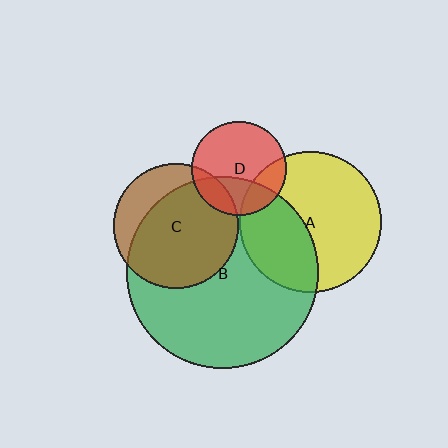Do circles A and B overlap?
Yes.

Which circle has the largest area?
Circle B (green).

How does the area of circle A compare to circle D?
Approximately 2.2 times.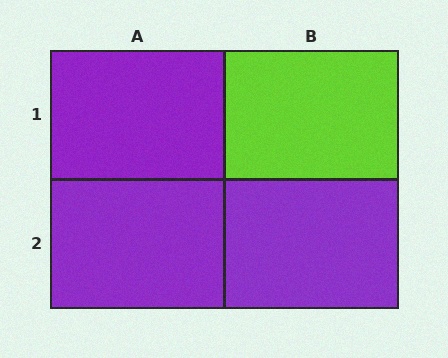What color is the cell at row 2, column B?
Purple.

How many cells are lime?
1 cell is lime.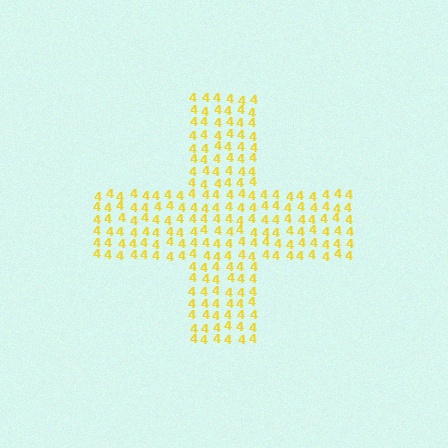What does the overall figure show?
The overall figure shows a cross.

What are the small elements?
The small elements are digit 4's.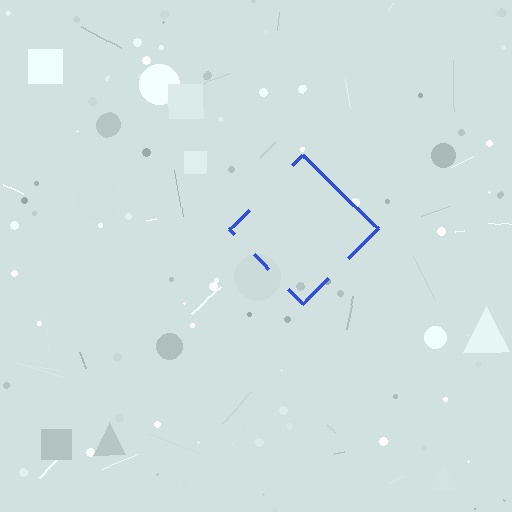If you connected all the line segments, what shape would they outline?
They would outline a diamond.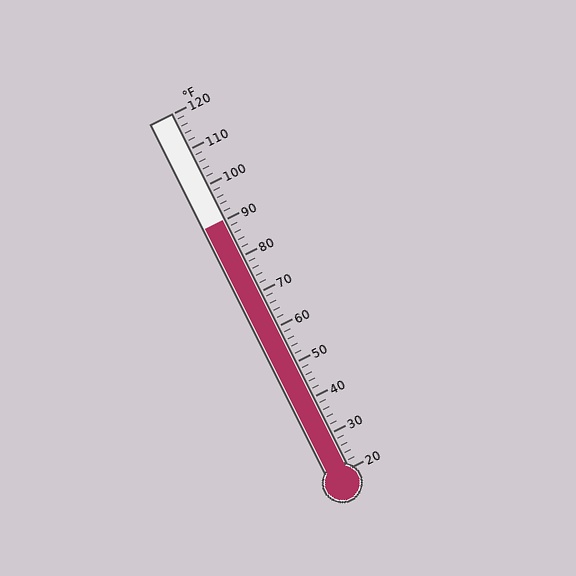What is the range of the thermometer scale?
The thermometer scale ranges from 20°F to 120°F.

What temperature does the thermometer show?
The thermometer shows approximately 90°F.